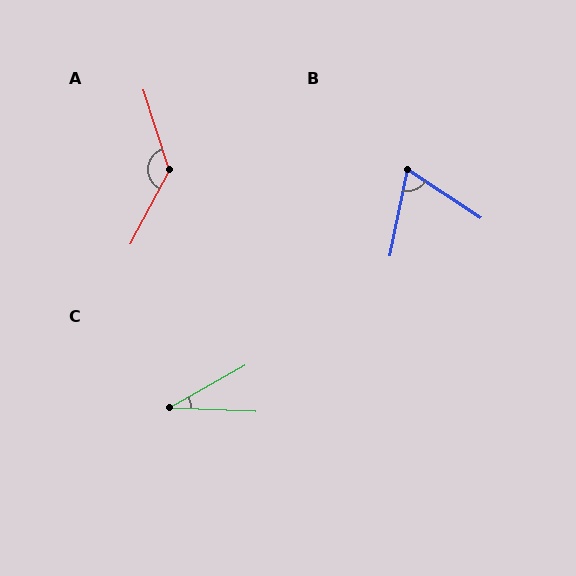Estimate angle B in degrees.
Approximately 68 degrees.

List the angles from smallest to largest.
C (32°), B (68°), A (135°).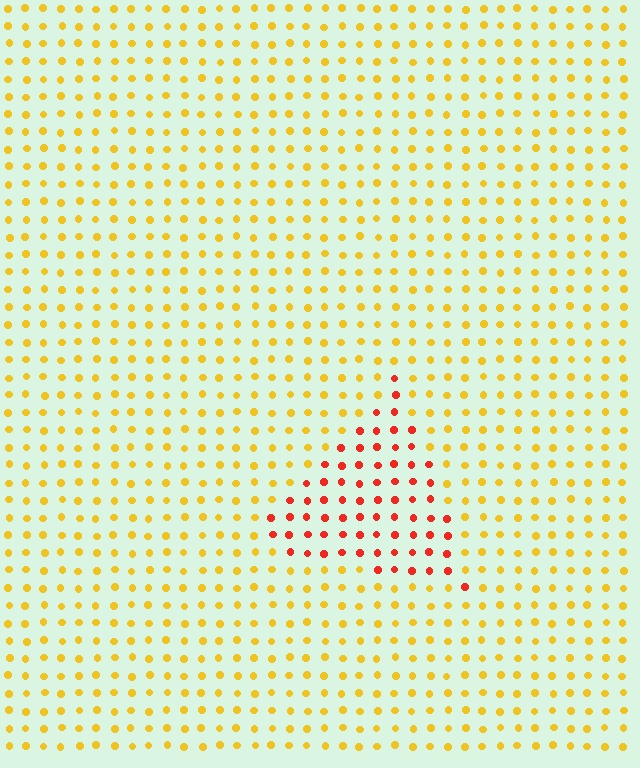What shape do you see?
I see a triangle.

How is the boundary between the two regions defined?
The boundary is defined purely by a slight shift in hue (about 45 degrees). Spacing, size, and orientation are identical on both sides.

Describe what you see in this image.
The image is filled with small yellow elements in a uniform arrangement. A triangle-shaped region is visible where the elements are tinted to a slightly different hue, forming a subtle color boundary.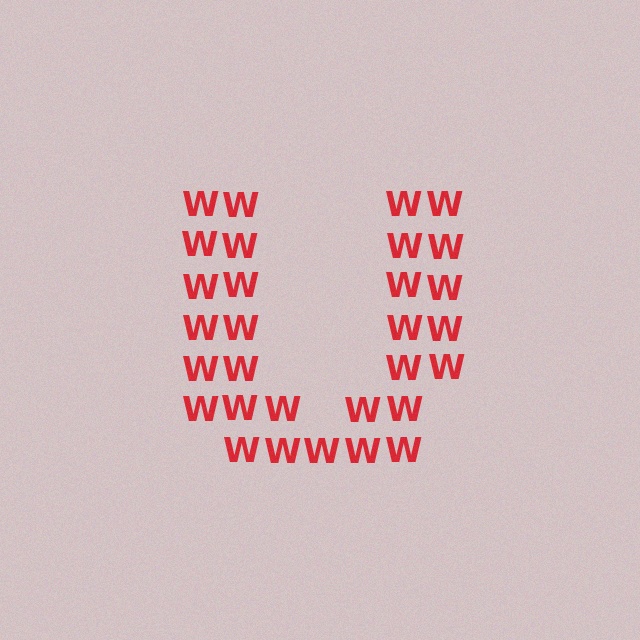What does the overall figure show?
The overall figure shows the letter U.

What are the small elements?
The small elements are letter W's.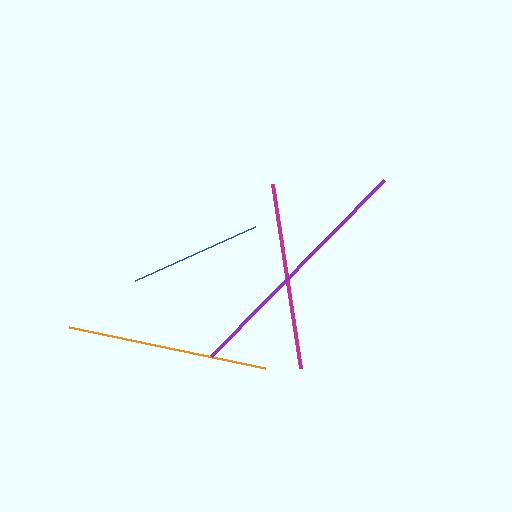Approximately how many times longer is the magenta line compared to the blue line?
The magenta line is approximately 1.4 times the length of the blue line.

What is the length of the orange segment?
The orange segment is approximately 200 pixels long.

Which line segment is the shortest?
The blue line is the shortest at approximately 131 pixels.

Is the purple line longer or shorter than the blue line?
The purple line is longer than the blue line.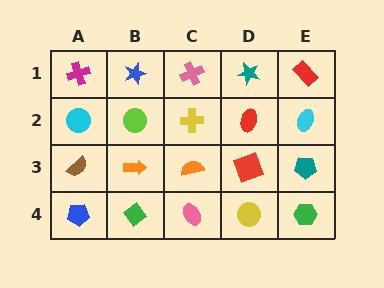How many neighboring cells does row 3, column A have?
3.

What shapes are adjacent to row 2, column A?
A magenta cross (row 1, column A), a brown semicircle (row 3, column A), a lime circle (row 2, column B).